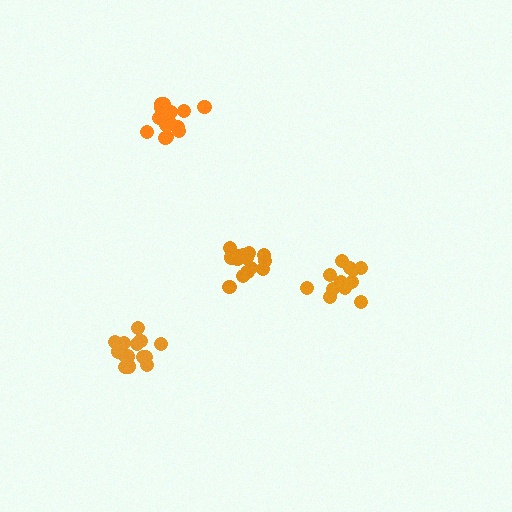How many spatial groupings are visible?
There are 4 spatial groupings.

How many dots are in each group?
Group 1: 12 dots, Group 2: 14 dots, Group 3: 16 dots, Group 4: 15 dots (57 total).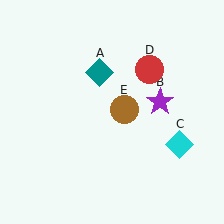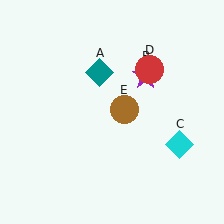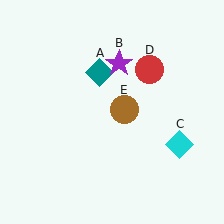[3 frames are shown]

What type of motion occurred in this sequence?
The purple star (object B) rotated counterclockwise around the center of the scene.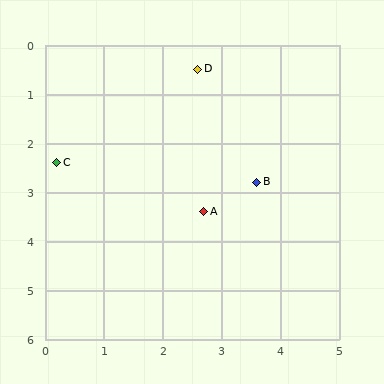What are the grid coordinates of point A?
Point A is at approximately (2.7, 3.4).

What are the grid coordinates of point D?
Point D is at approximately (2.6, 0.5).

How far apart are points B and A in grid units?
Points B and A are about 1.1 grid units apart.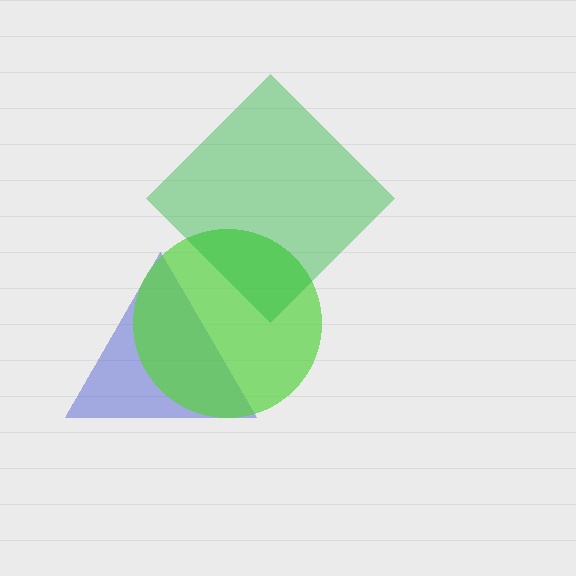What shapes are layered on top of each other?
The layered shapes are: a blue triangle, a lime circle, a green diamond.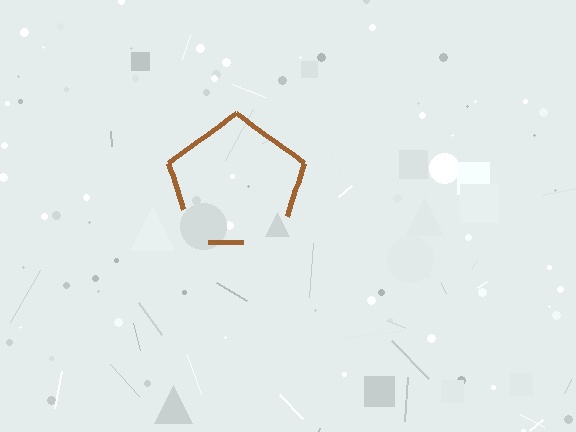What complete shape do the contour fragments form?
The contour fragments form a pentagon.